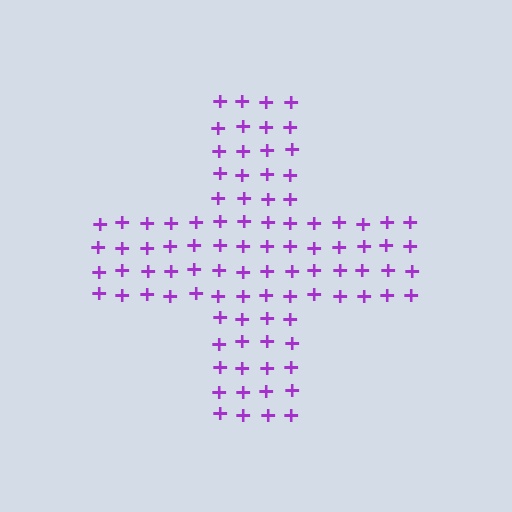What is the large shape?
The large shape is a cross.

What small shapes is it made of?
It is made of small plus signs.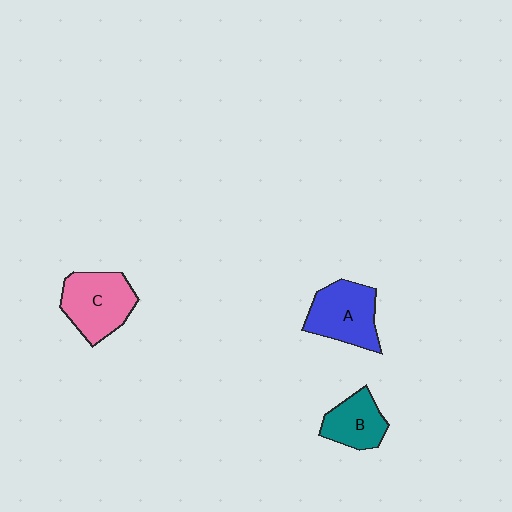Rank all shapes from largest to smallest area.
From largest to smallest: C (pink), A (blue), B (teal).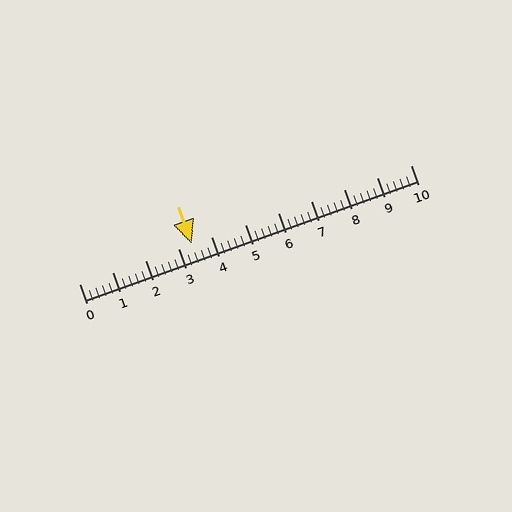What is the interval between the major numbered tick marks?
The major tick marks are spaced 1 units apart.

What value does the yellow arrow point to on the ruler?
The yellow arrow points to approximately 3.4.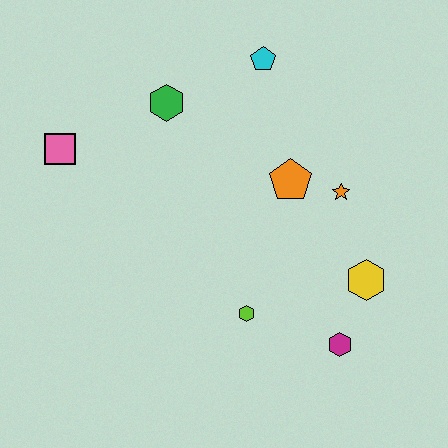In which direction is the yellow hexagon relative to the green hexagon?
The yellow hexagon is to the right of the green hexagon.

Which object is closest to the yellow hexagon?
The magenta hexagon is closest to the yellow hexagon.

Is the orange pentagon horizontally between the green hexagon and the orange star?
Yes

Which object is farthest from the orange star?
The pink square is farthest from the orange star.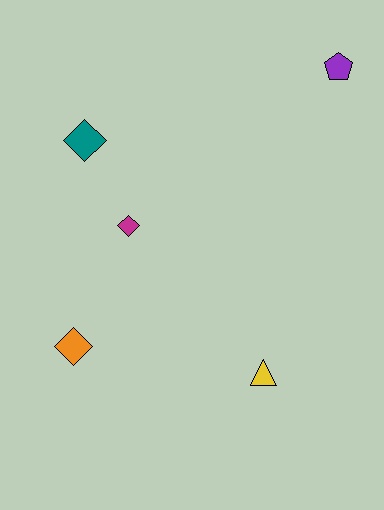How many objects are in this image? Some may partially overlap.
There are 5 objects.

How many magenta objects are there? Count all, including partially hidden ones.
There is 1 magenta object.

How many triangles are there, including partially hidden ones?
There is 1 triangle.